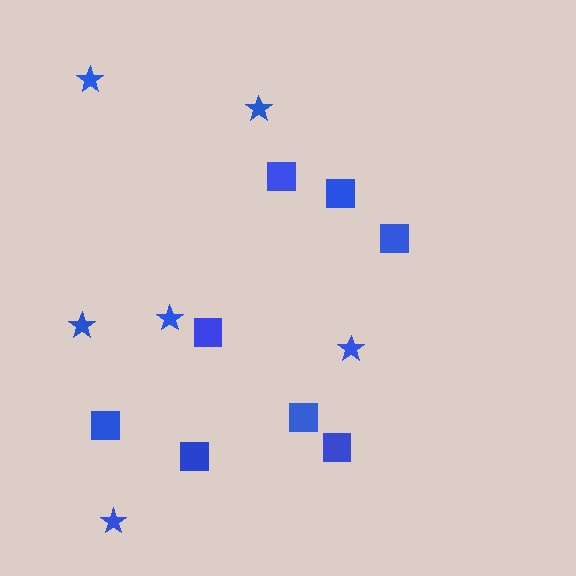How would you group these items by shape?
There are 2 groups: one group of stars (6) and one group of squares (8).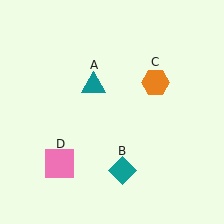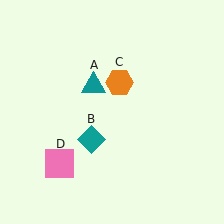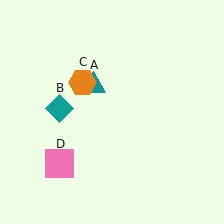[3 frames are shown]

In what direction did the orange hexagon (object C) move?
The orange hexagon (object C) moved left.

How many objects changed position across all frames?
2 objects changed position: teal diamond (object B), orange hexagon (object C).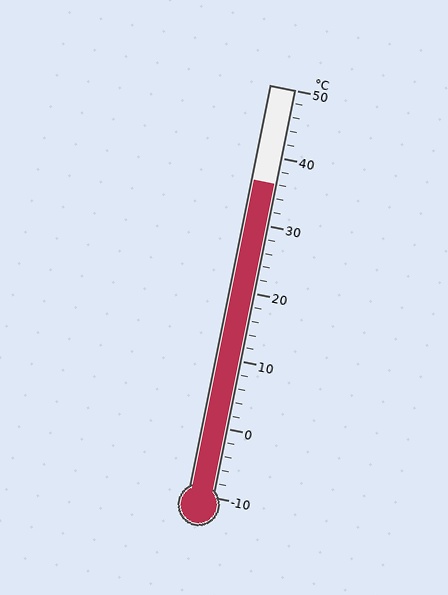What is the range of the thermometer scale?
The thermometer scale ranges from -10°C to 50°C.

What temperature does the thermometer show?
The thermometer shows approximately 36°C.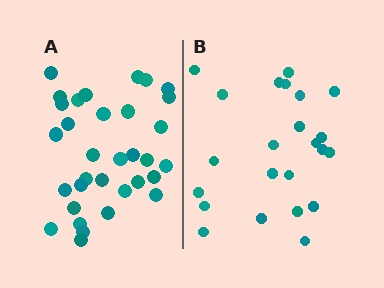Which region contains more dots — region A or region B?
Region A (the left region) has more dots.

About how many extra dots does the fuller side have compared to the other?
Region A has roughly 10 or so more dots than region B.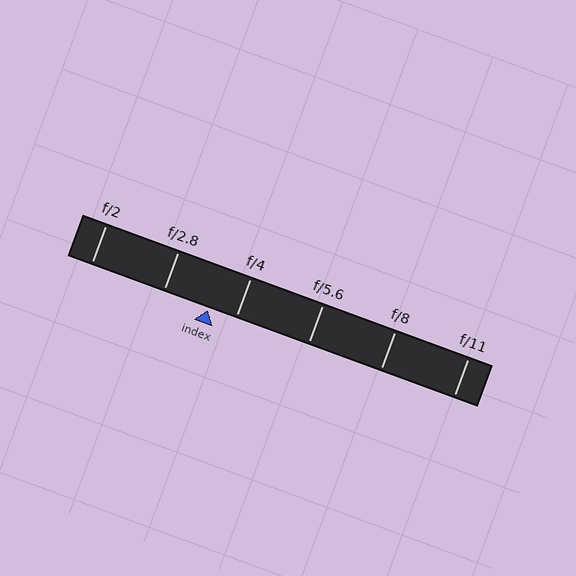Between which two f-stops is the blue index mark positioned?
The index mark is between f/2.8 and f/4.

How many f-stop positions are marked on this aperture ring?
There are 6 f-stop positions marked.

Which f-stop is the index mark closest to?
The index mark is closest to f/4.